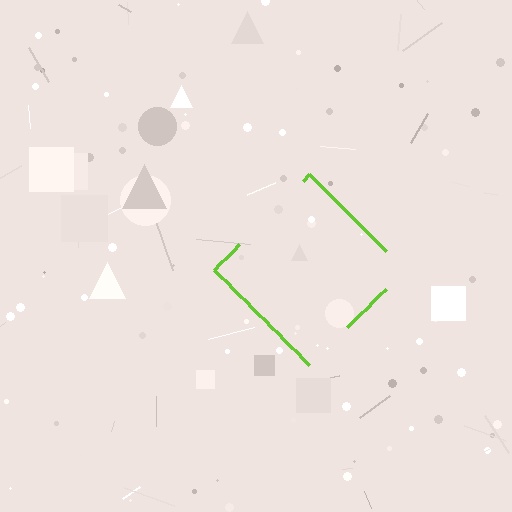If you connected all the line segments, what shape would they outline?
They would outline a diamond.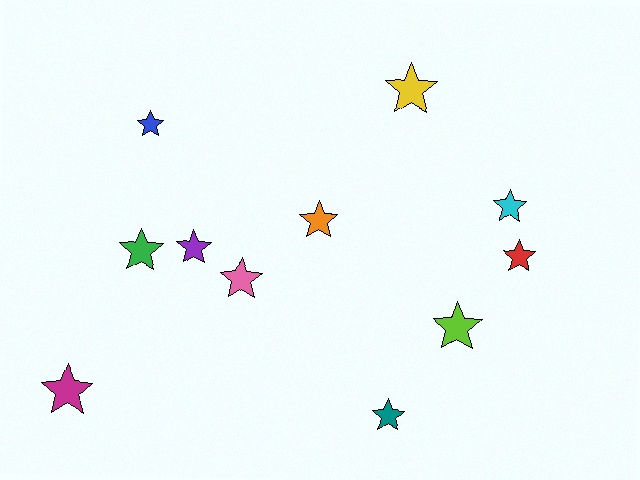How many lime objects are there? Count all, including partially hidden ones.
There is 1 lime object.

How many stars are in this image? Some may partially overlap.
There are 11 stars.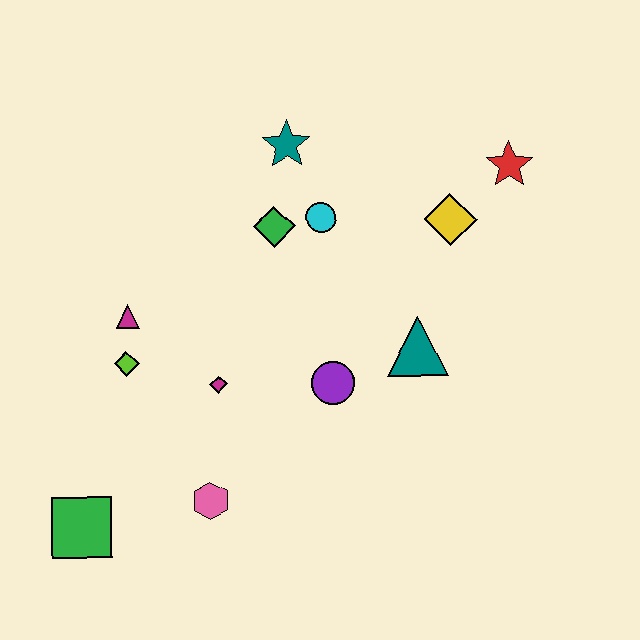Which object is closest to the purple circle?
The teal triangle is closest to the purple circle.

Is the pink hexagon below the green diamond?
Yes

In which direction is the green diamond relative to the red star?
The green diamond is to the left of the red star.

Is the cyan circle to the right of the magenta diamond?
Yes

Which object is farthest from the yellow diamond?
The green square is farthest from the yellow diamond.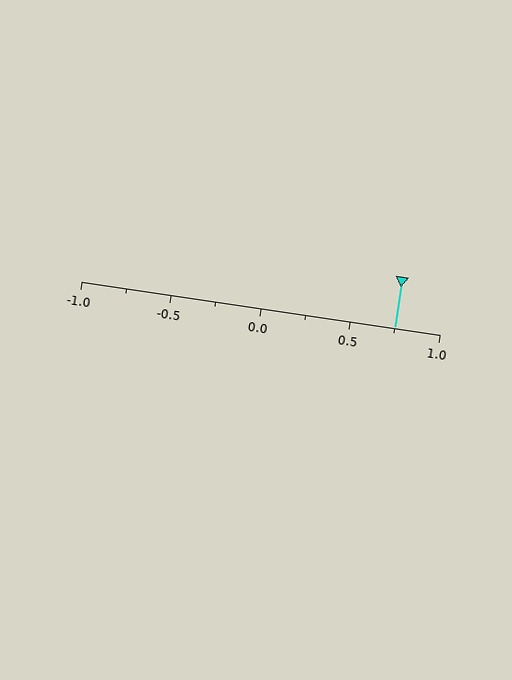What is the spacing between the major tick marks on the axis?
The major ticks are spaced 0.5 apart.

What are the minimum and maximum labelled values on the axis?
The axis runs from -1.0 to 1.0.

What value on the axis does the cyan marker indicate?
The marker indicates approximately 0.75.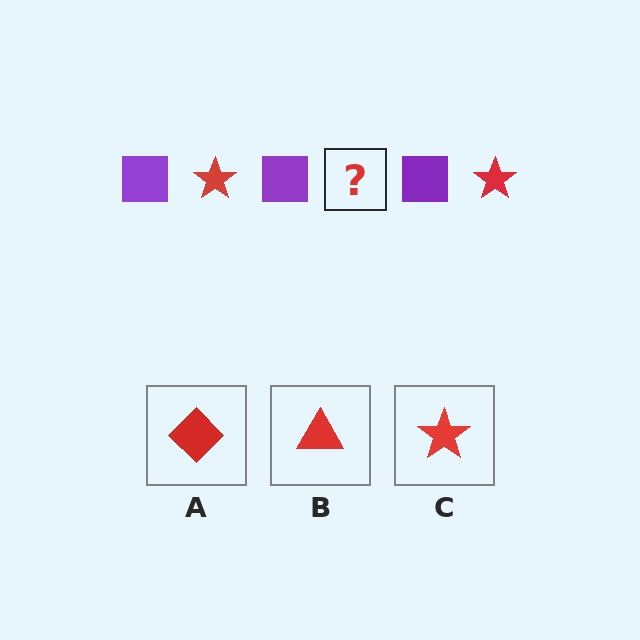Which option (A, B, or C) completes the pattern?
C.